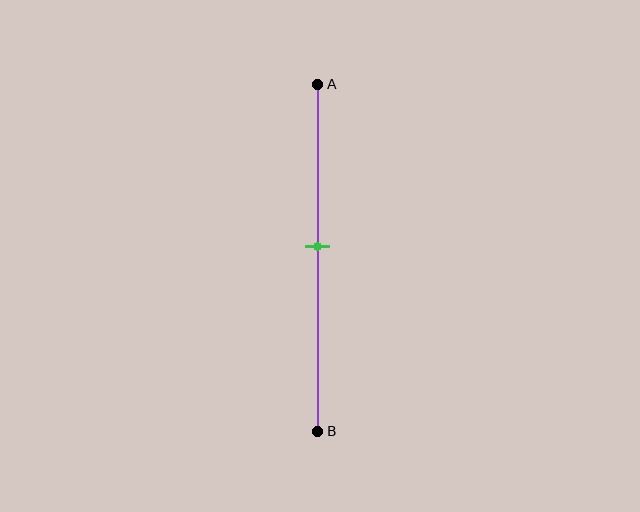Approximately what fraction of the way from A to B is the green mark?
The green mark is approximately 45% of the way from A to B.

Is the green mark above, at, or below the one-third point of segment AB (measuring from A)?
The green mark is below the one-third point of segment AB.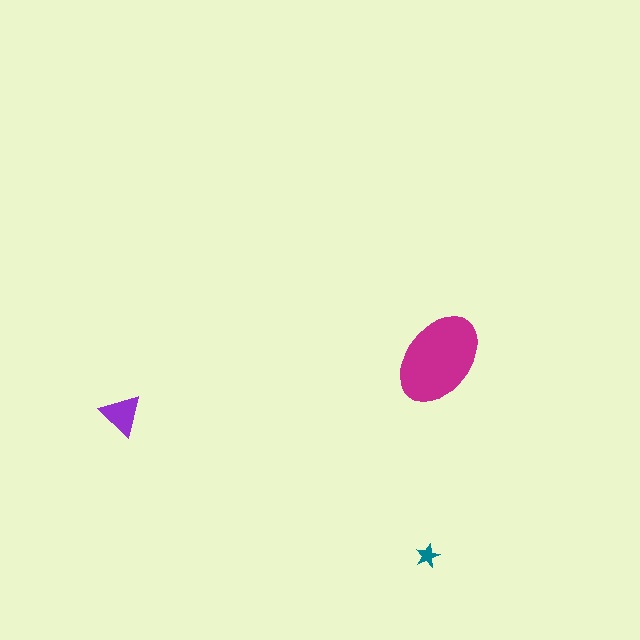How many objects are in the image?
There are 3 objects in the image.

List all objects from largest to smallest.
The magenta ellipse, the purple triangle, the teal star.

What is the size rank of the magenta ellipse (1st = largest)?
1st.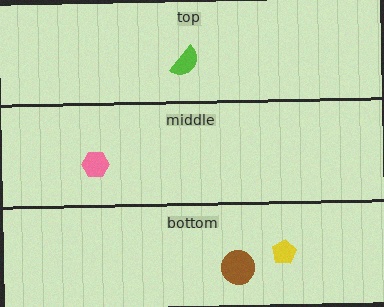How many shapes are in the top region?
1.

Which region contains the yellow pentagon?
The bottom region.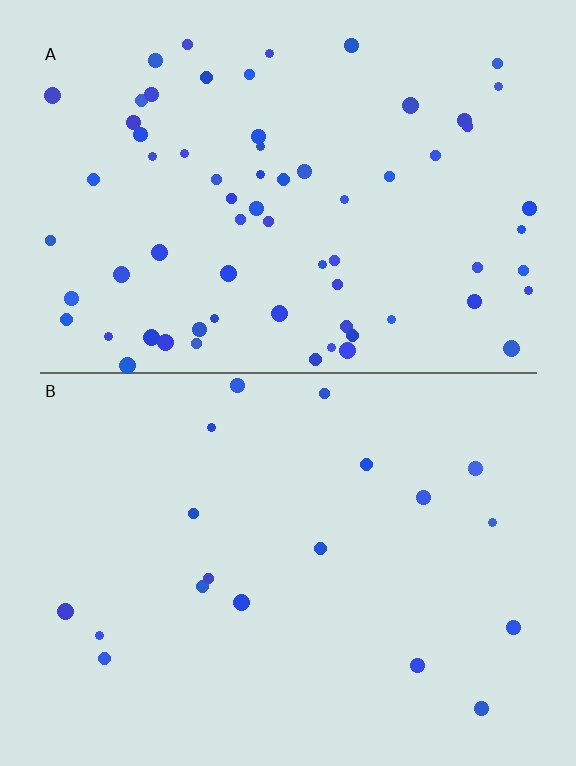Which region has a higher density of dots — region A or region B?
A (the top).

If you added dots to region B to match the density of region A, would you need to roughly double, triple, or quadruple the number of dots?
Approximately quadruple.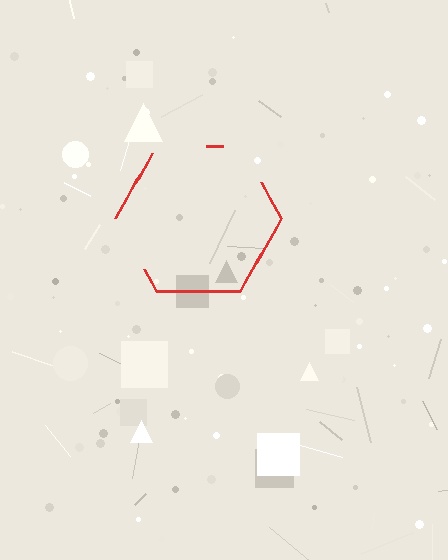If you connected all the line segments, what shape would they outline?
They would outline a hexagon.